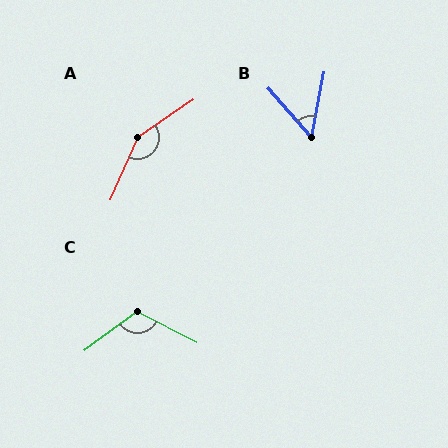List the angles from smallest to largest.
B (52°), C (115°), A (148°).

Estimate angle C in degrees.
Approximately 115 degrees.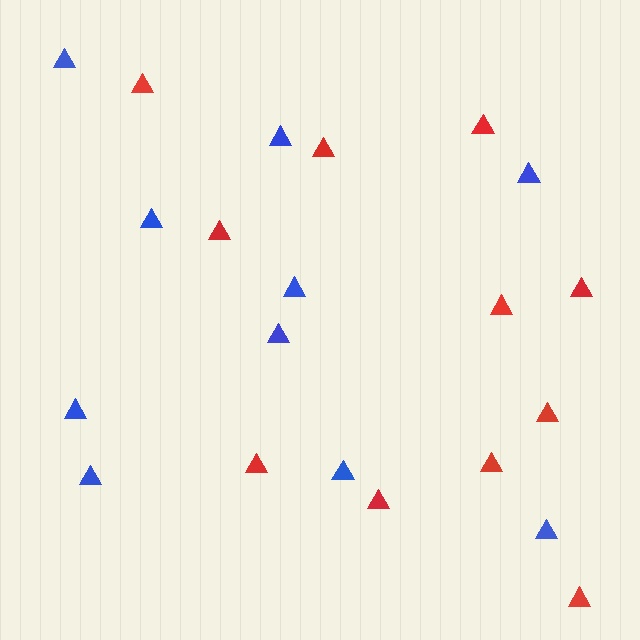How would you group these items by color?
There are 2 groups: one group of red triangles (11) and one group of blue triangles (10).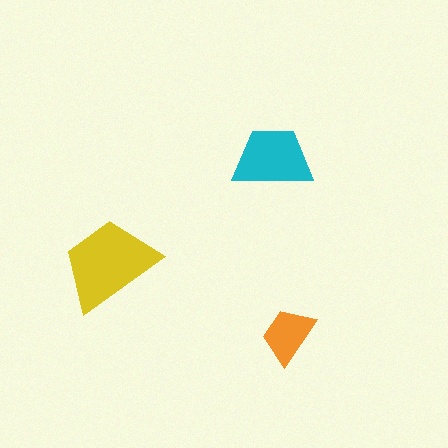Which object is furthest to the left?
The yellow trapezoid is leftmost.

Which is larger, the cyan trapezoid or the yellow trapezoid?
The yellow one.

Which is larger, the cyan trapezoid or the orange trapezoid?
The cyan one.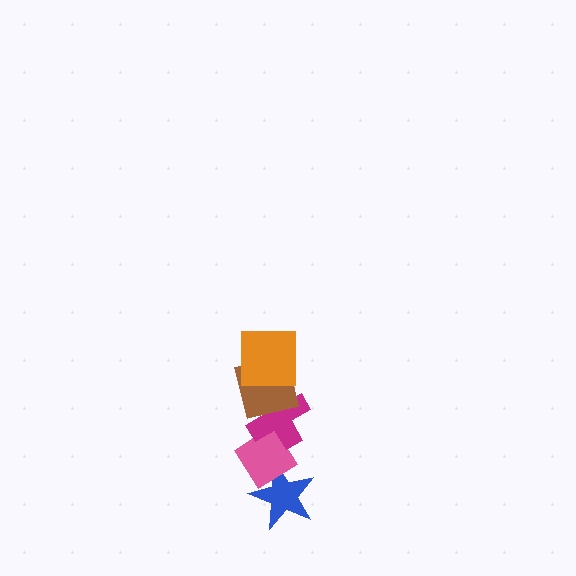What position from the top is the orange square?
The orange square is 1st from the top.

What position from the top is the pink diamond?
The pink diamond is 4th from the top.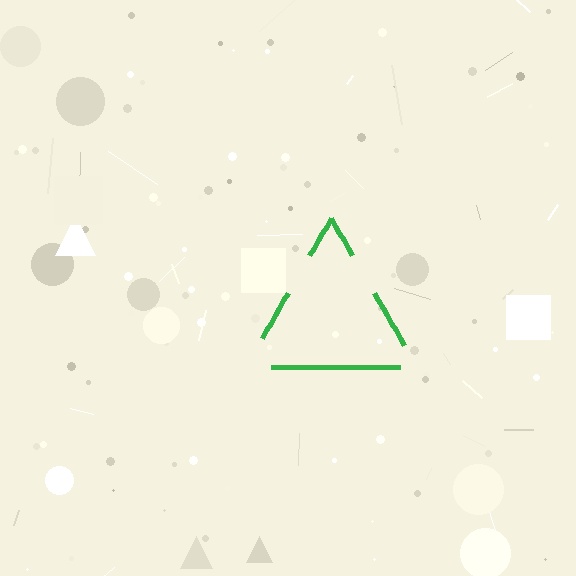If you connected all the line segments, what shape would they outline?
They would outline a triangle.